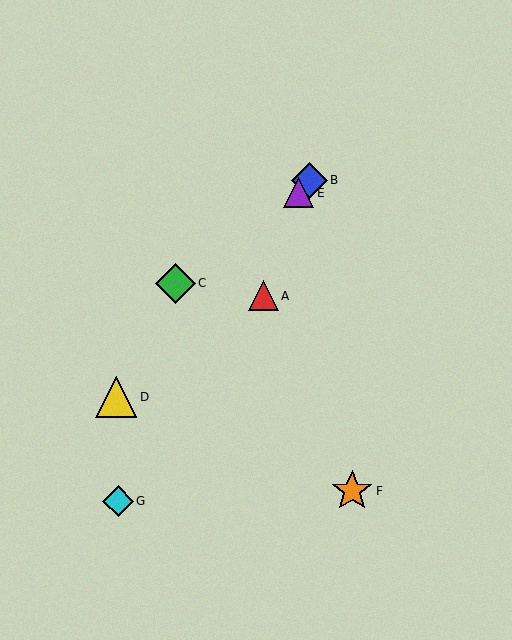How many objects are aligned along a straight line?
3 objects (B, D, E) are aligned along a straight line.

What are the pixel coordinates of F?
Object F is at (352, 491).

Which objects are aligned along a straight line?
Objects B, D, E are aligned along a straight line.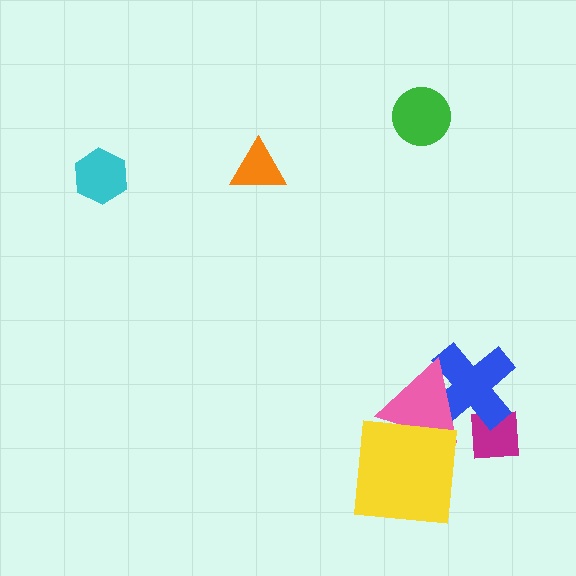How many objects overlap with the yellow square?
1 object overlaps with the yellow square.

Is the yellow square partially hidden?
No, no other shape covers it.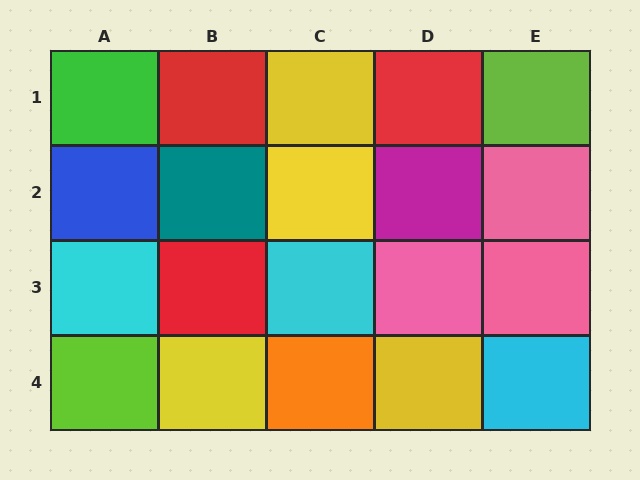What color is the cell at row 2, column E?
Pink.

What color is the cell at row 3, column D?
Pink.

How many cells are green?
1 cell is green.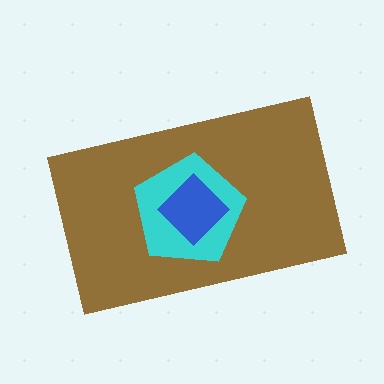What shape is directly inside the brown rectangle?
The cyan pentagon.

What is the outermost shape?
The brown rectangle.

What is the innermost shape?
The blue diamond.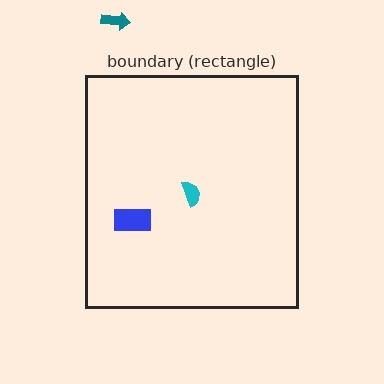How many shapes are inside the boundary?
2 inside, 1 outside.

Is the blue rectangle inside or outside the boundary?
Inside.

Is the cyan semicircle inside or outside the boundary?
Inside.